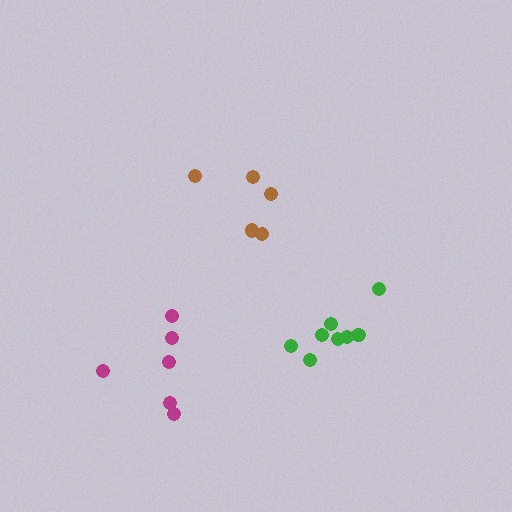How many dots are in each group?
Group 1: 8 dots, Group 2: 5 dots, Group 3: 6 dots (19 total).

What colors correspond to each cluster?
The clusters are colored: green, brown, magenta.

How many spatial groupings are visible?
There are 3 spatial groupings.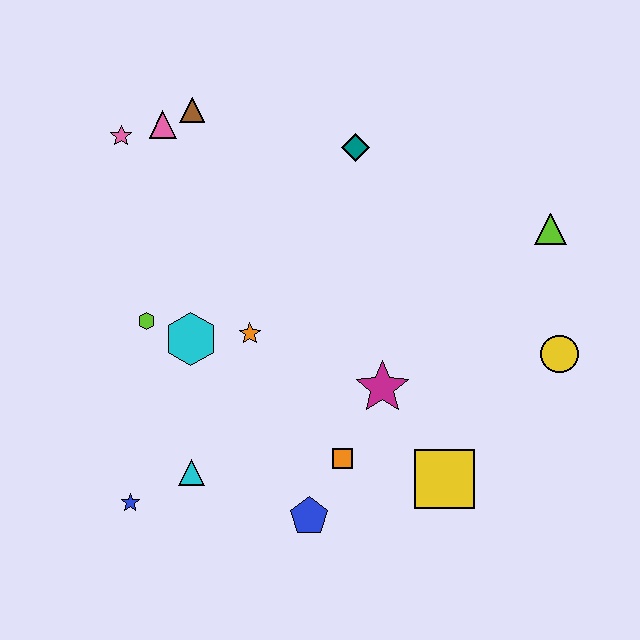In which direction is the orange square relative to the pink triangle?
The orange square is below the pink triangle.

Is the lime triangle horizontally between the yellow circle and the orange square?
Yes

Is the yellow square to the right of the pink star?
Yes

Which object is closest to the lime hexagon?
The cyan hexagon is closest to the lime hexagon.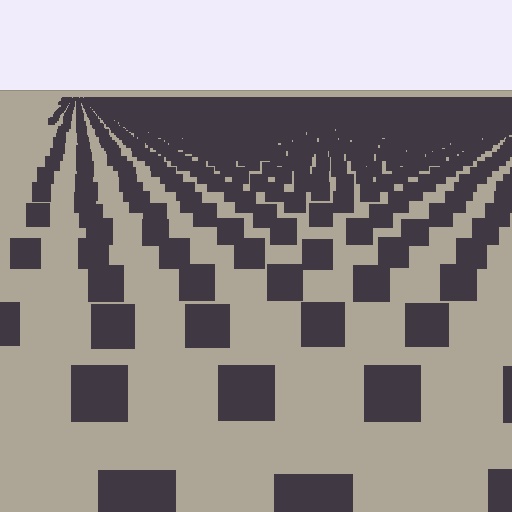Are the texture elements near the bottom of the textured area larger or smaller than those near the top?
Larger. Near the bottom, elements are closer to the viewer and appear at a bigger on-screen size.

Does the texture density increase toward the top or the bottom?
Density increases toward the top.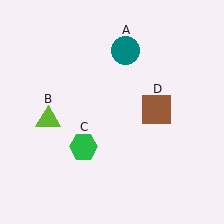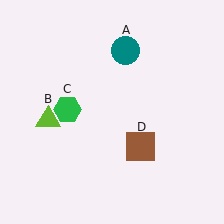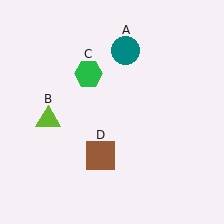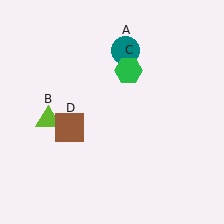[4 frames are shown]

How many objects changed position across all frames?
2 objects changed position: green hexagon (object C), brown square (object D).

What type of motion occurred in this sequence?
The green hexagon (object C), brown square (object D) rotated clockwise around the center of the scene.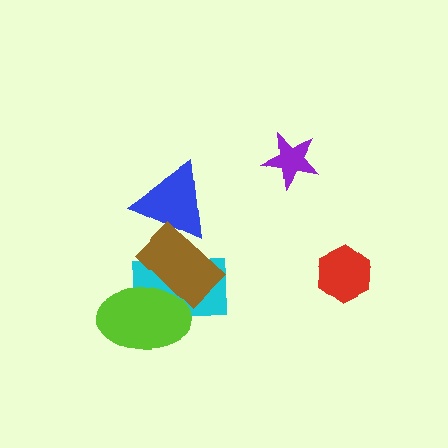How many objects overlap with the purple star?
0 objects overlap with the purple star.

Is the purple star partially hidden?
No, no other shape covers it.